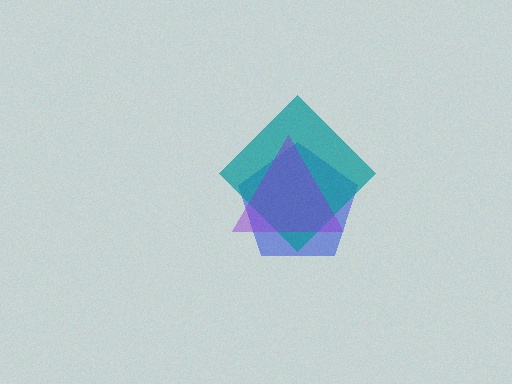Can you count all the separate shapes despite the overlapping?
Yes, there are 3 separate shapes.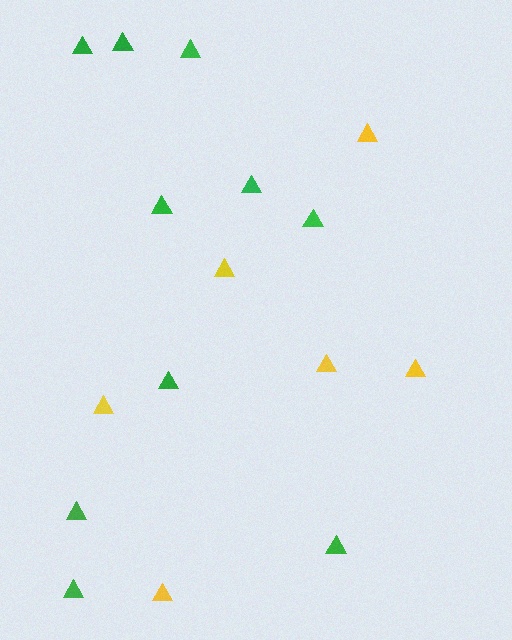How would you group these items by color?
There are 2 groups: one group of green triangles (10) and one group of yellow triangles (6).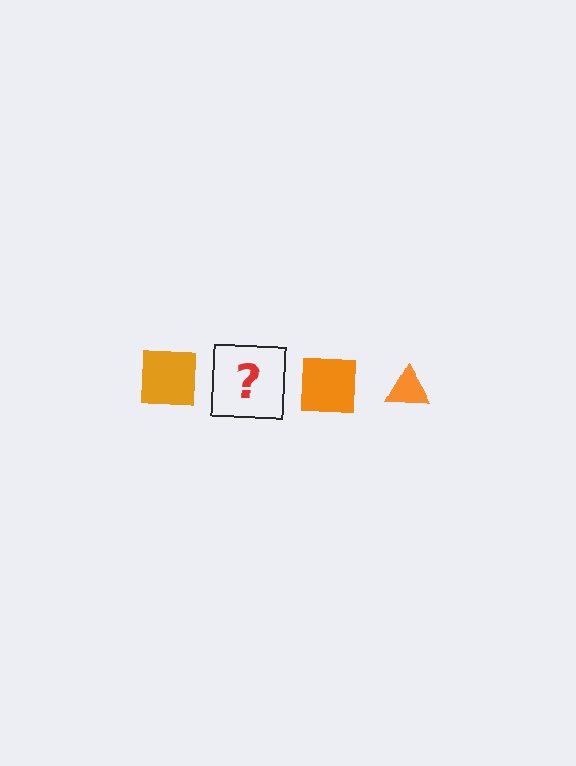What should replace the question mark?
The question mark should be replaced with an orange triangle.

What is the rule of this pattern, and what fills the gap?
The rule is that the pattern cycles through square, triangle shapes in orange. The gap should be filled with an orange triangle.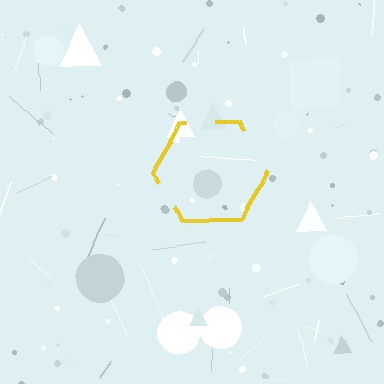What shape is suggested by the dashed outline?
The dashed outline suggests a hexagon.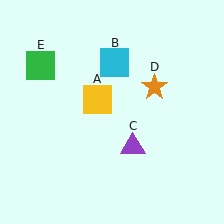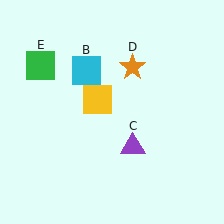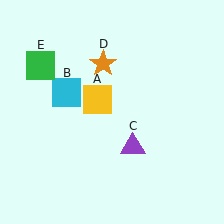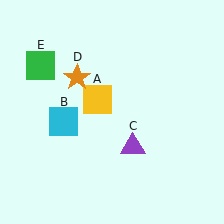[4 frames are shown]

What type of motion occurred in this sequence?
The cyan square (object B), orange star (object D) rotated counterclockwise around the center of the scene.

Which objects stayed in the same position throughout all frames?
Yellow square (object A) and purple triangle (object C) and green square (object E) remained stationary.